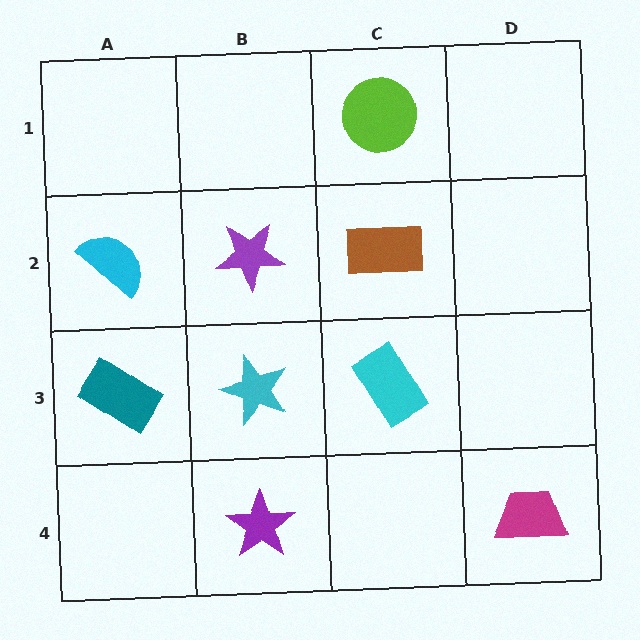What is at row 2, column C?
A brown rectangle.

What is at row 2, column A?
A cyan semicircle.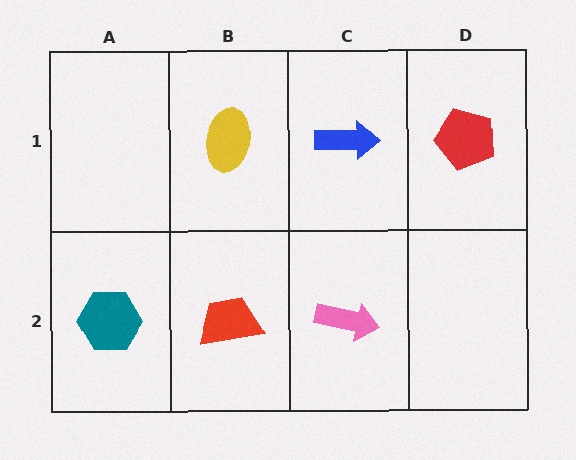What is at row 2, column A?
A teal hexagon.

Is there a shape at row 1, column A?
No, that cell is empty.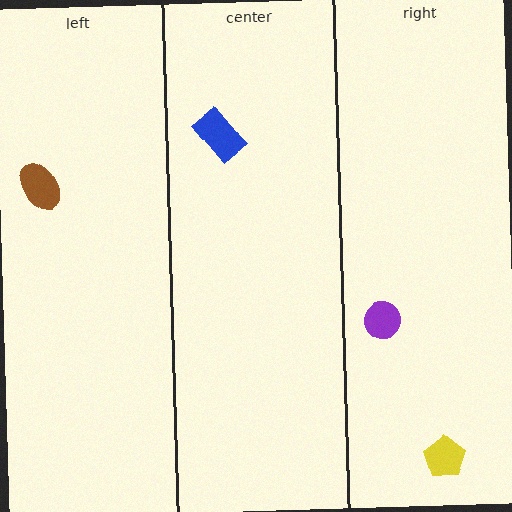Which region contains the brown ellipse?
The left region.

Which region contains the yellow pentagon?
The right region.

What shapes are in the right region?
The purple circle, the yellow pentagon.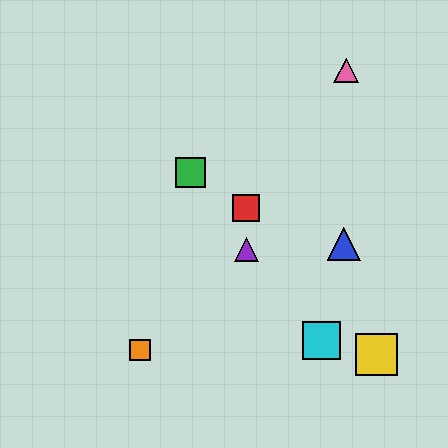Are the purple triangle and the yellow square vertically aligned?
No, the purple triangle is at x≈246 and the yellow square is at x≈377.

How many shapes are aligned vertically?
2 shapes (the red square, the purple triangle) are aligned vertically.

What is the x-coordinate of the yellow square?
The yellow square is at x≈377.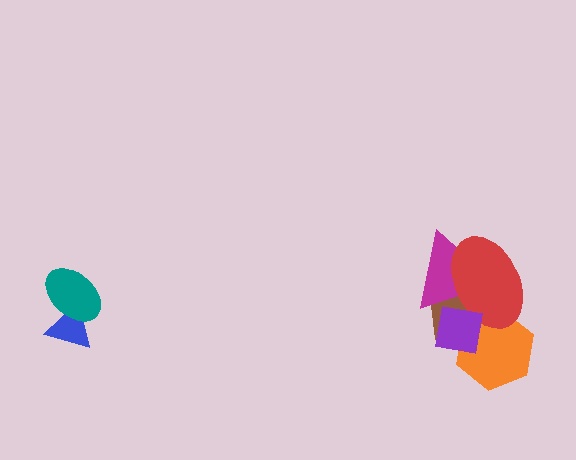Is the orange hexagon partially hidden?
Yes, it is partially covered by another shape.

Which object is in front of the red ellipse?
The purple square is in front of the red ellipse.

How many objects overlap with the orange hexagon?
3 objects overlap with the orange hexagon.